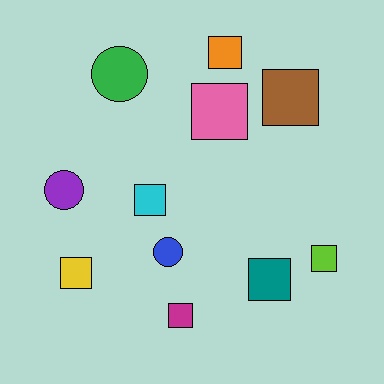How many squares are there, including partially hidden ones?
There are 8 squares.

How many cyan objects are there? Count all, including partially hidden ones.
There is 1 cyan object.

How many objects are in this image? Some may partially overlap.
There are 11 objects.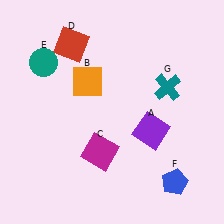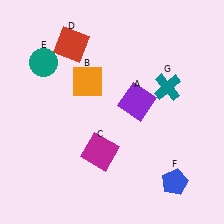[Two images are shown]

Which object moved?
The purple square (A) moved up.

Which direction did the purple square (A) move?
The purple square (A) moved up.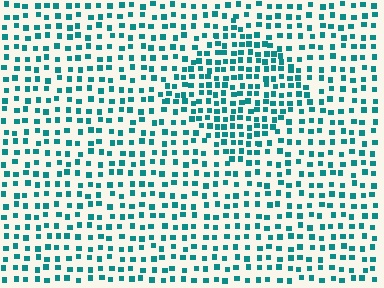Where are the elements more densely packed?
The elements are more densely packed inside the diamond boundary.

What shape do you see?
I see a diamond.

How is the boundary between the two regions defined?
The boundary is defined by a change in element density (approximately 1.7x ratio). All elements are the same color, size, and shape.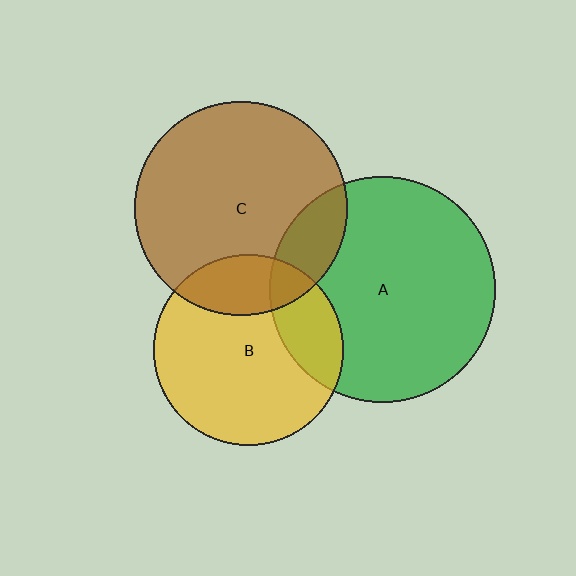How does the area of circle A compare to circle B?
Approximately 1.4 times.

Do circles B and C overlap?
Yes.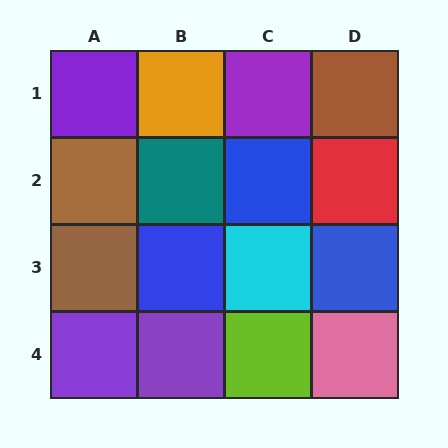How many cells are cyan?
1 cell is cyan.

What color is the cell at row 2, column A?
Brown.